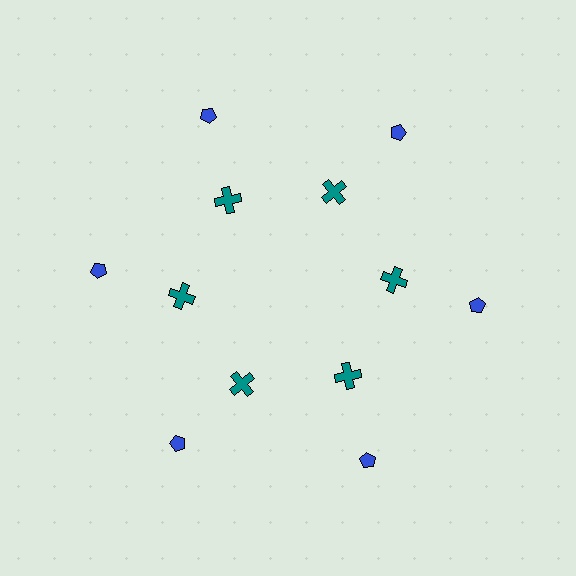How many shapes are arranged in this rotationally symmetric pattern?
There are 12 shapes, arranged in 6 groups of 2.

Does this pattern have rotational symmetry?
Yes, this pattern has 6-fold rotational symmetry. It looks the same after rotating 60 degrees around the center.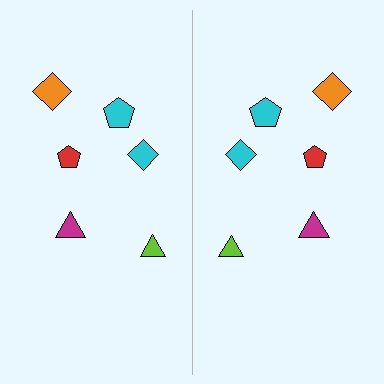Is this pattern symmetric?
Yes, this pattern has bilateral (reflection) symmetry.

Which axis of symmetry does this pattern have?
The pattern has a vertical axis of symmetry running through the center of the image.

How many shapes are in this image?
There are 12 shapes in this image.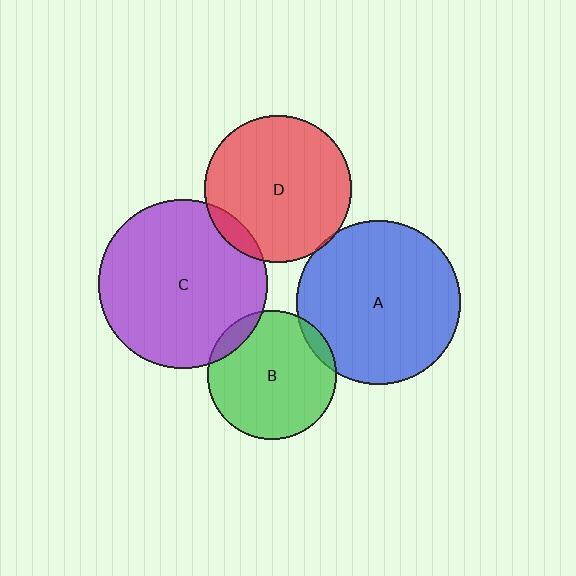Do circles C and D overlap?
Yes.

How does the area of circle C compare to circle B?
Approximately 1.7 times.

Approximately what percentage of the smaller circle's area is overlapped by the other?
Approximately 10%.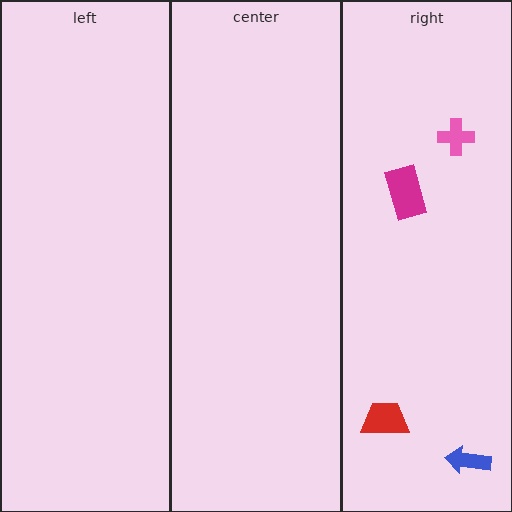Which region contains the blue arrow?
The right region.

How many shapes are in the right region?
4.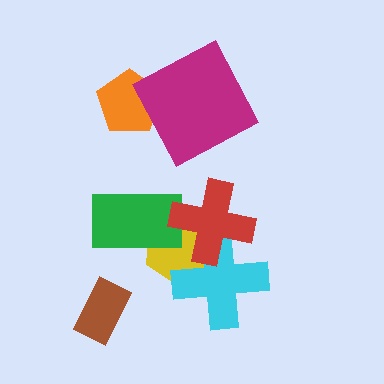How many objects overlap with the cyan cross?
2 objects overlap with the cyan cross.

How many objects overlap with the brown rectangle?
0 objects overlap with the brown rectangle.